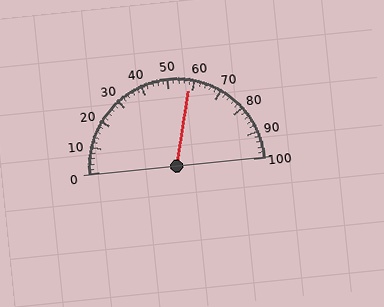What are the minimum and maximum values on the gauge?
The gauge ranges from 0 to 100.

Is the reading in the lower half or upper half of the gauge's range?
The reading is in the upper half of the range (0 to 100).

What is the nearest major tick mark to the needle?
The nearest major tick mark is 60.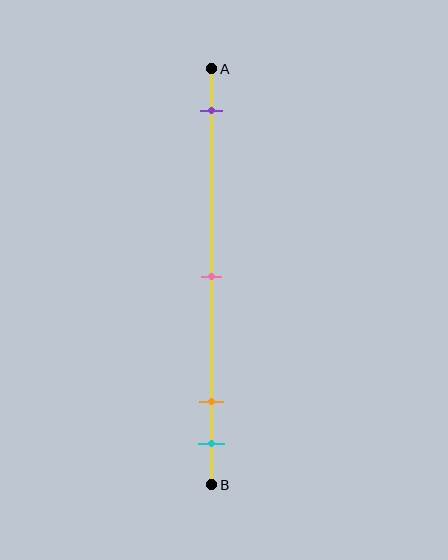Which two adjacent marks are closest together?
The orange and cyan marks are the closest adjacent pair.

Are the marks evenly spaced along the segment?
No, the marks are not evenly spaced.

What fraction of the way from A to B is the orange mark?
The orange mark is approximately 80% (0.8) of the way from A to B.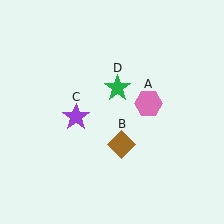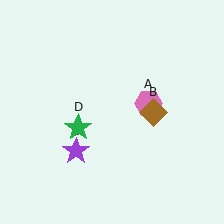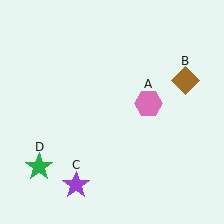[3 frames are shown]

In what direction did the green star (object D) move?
The green star (object D) moved down and to the left.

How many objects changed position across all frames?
3 objects changed position: brown diamond (object B), purple star (object C), green star (object D).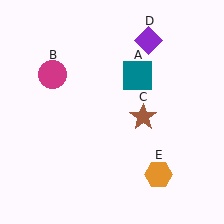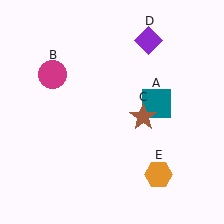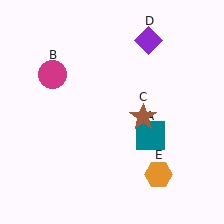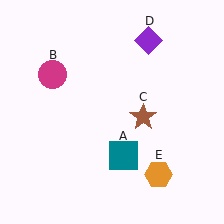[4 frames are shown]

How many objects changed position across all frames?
1 object changed position: teal square (object A).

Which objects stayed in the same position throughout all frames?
Magenta circle (object B) and brown star (object C) and purple diamond (object D) and orange hexagon (object E) remained stationary.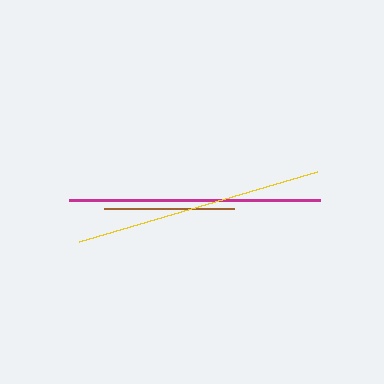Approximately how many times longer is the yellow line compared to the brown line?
The yellow line is approximately 1.9 times the length of the brown line.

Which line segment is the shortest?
The brown line is the shortest at approximately 130 pixels.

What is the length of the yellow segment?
The yellow segment is approximately 248 pixels long.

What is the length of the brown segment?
The brown segment is approximately 130 pixels long.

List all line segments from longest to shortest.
From longest to shortest: magenta, yellow, brown.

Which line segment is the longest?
The magenta line is the longest at approximately 251 pixels.